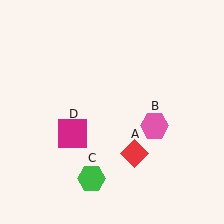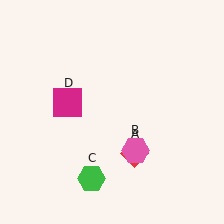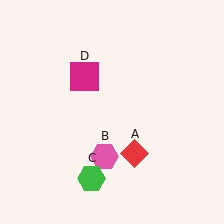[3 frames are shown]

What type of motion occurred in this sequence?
The pink hexagon (object B), magenta square (object D) rotated clockwise around the center of the scene.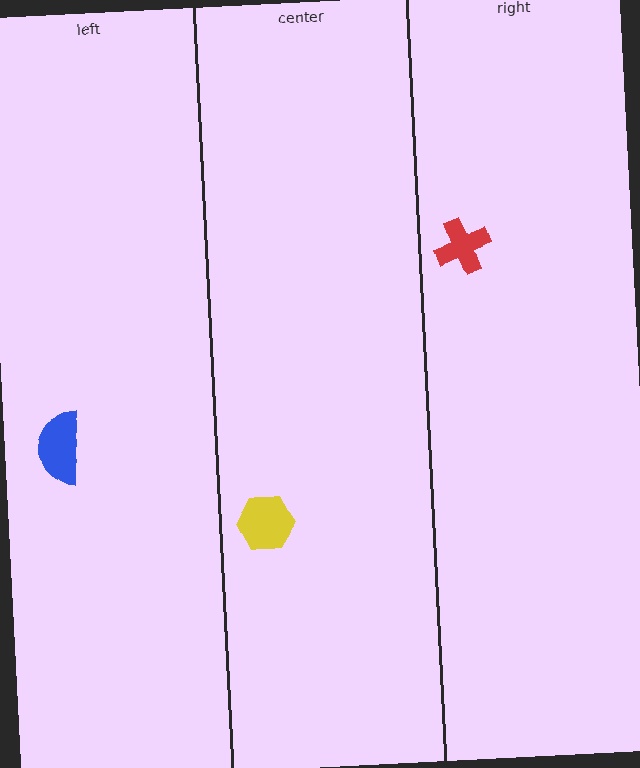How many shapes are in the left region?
1.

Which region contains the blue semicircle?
The left region.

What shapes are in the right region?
The red cross.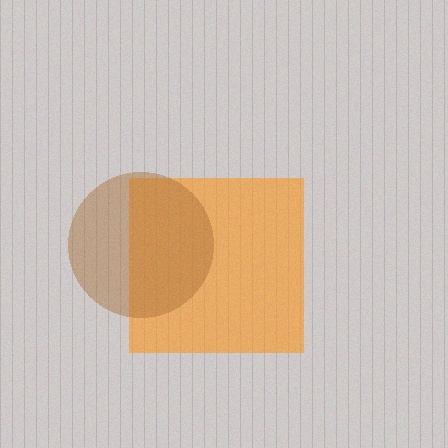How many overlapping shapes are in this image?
There are 2 overlapping shapes in the image.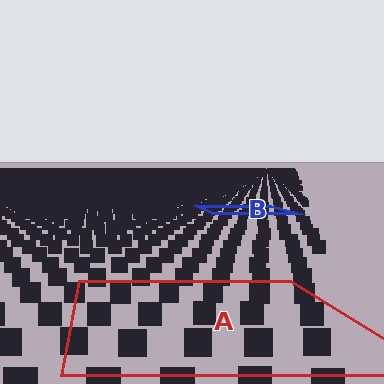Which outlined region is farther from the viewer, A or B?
Region B is farther from the viewer — the texture elements inside it appear smaller and more densely packed.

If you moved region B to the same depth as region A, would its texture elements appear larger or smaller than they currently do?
They would appear larger. At a closer depth, the same texture elements are projected at a bigger on-screen size.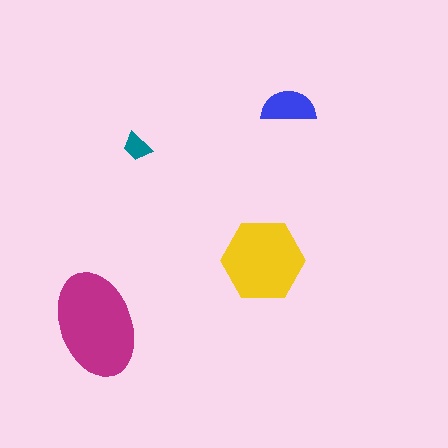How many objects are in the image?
There are 4 objects in the image.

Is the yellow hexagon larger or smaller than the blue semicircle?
Larger.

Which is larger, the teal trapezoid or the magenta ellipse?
The magenta ellipse.